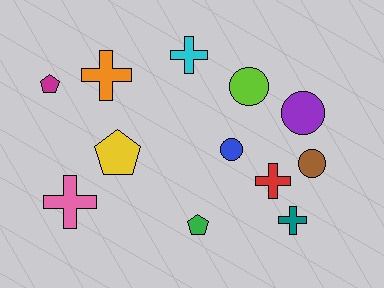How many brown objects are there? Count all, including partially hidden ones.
There is 1 brown object.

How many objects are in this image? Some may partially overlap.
There are 12 objects.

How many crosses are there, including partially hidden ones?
There are 5 crosses.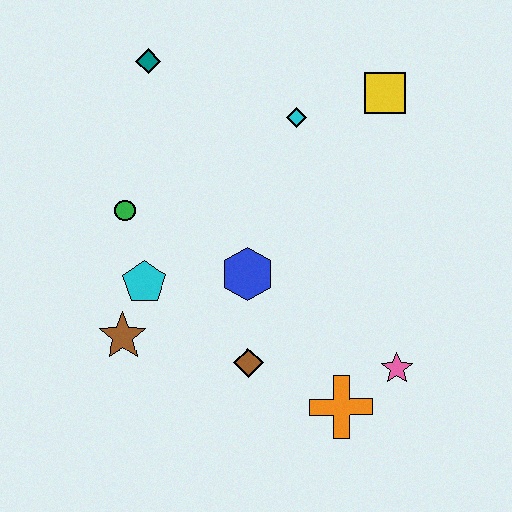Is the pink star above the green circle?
No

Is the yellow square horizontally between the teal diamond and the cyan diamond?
No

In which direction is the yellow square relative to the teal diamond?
The yellow square is to the right of the teal diamond.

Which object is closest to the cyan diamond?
The yellow square is closest to the cyan diamond.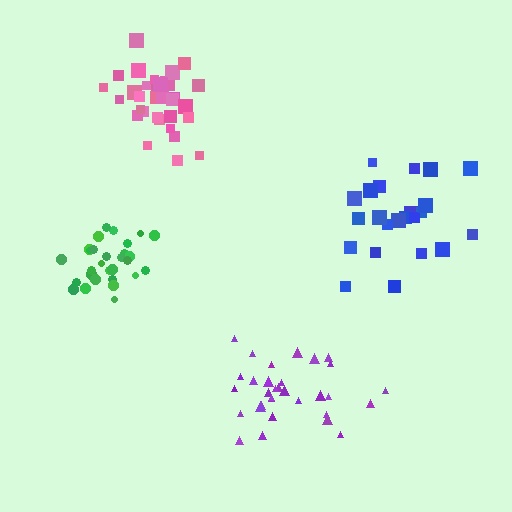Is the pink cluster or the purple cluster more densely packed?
Purple.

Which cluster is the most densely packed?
Green.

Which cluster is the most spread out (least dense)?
Blue.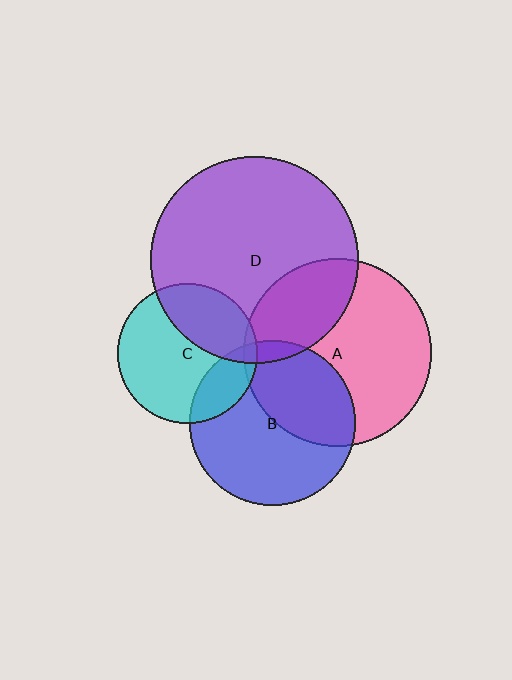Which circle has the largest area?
Circle D (purple).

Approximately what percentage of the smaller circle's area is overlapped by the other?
Approximately 5%.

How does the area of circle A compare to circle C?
Approximately 1.8 times.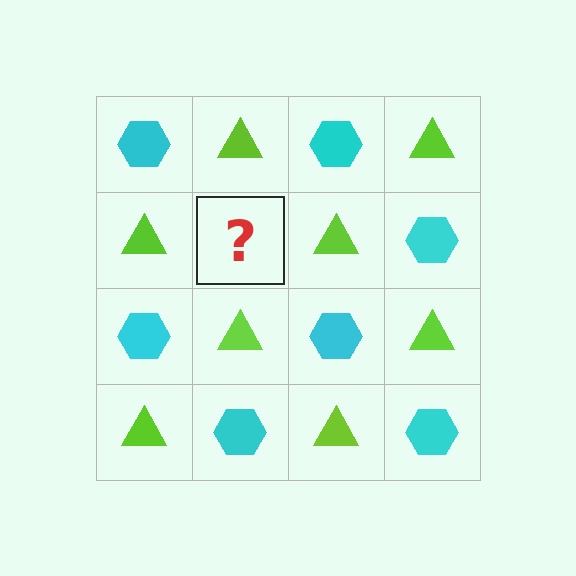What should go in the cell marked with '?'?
The missing cell should contain a cyan hexagon.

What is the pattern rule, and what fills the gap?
The rule is that it alternates cyan hexagon and lime triangle in a checkerboard pattern. The gap should be filled with a cyan hexagon.